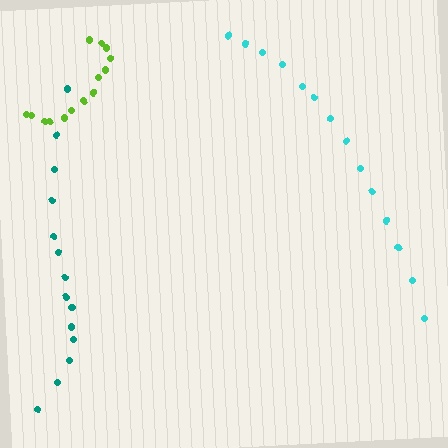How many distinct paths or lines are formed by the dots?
There are 3 distinct paths.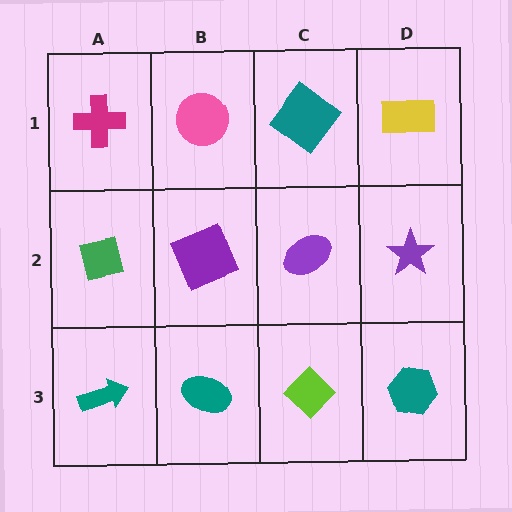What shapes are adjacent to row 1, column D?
A purple star (row 2, column D), a teal diamond (row 1, column C).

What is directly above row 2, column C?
A teal diamond.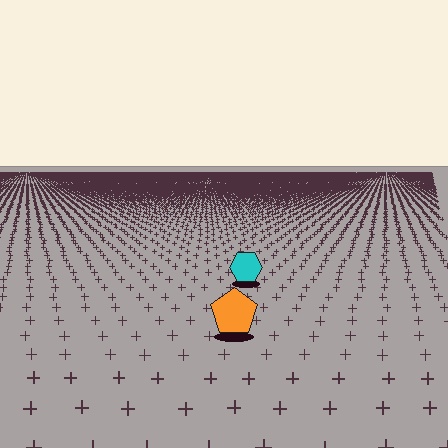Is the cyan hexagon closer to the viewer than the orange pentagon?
No. The orange pentagon is closer — you can tell from the texture gradient: the ground texture is coarser near it.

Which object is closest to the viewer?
The orange pentagon is closest. The texture marks near it are larger and more spread out.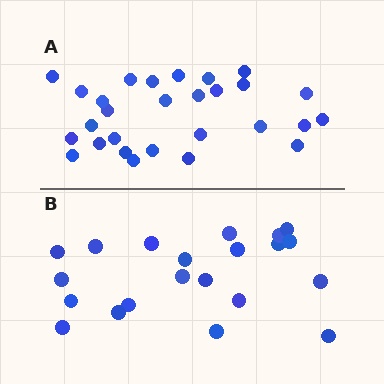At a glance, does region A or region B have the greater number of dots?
Region A (the top region) has more dots.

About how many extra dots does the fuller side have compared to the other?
Region A has roughly 8 or so more dots than region B.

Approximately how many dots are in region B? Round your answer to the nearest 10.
About 20 dots. (The exact count is 21, which rounds to 20.)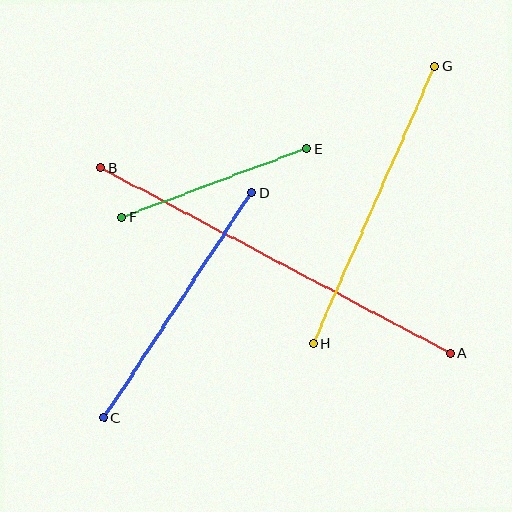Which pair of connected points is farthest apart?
Points A and B are farthest apart.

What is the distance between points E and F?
The distance is approximately 196 pixels.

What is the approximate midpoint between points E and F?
The midpoint is at approximately (214, 183) pixels.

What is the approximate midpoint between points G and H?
The midpoint is at approximately (374, 205) pixels.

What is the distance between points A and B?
The distance is approximately 395 pixels.